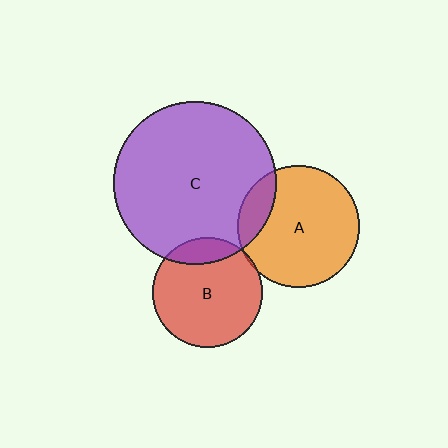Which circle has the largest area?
Circle C (purple).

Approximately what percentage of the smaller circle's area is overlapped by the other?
Approximately 15%.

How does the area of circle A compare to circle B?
Approximately 1.2 times.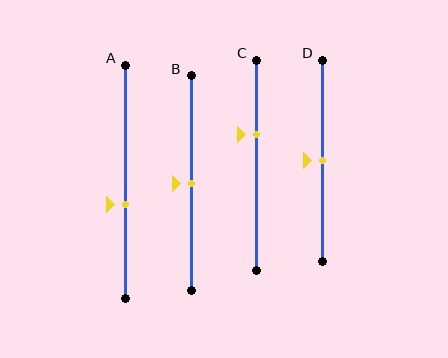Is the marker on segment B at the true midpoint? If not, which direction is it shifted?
Yes, the marker on segment B is at the true midpoint.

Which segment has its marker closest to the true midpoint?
Segment B has its marker closest to the true midpoint.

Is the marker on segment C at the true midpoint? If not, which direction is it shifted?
No, the marker on segment C is shifted upward by about 15% of the segment length.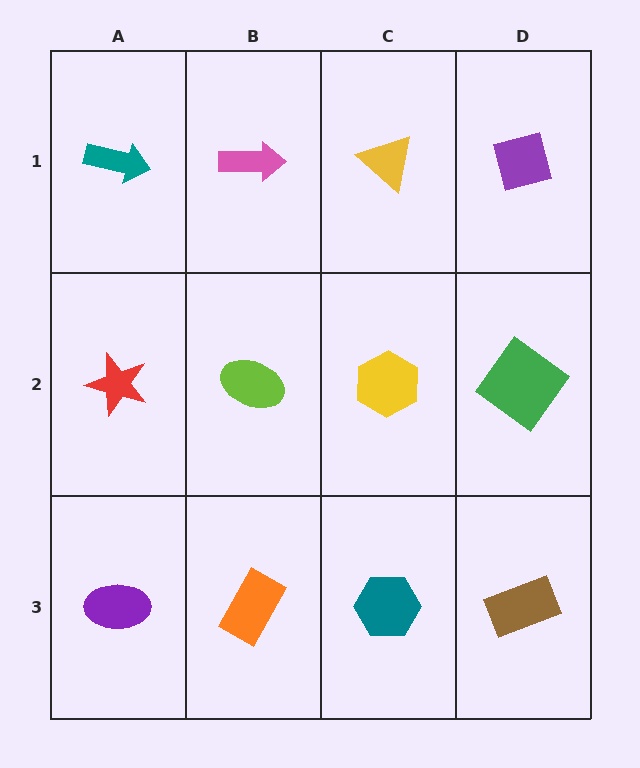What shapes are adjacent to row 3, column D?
A green diamond (row 2, column D), a teal hexagon (row 3, column C).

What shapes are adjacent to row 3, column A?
A red star (row 2, column A), an orange rectangle (row 3, column B).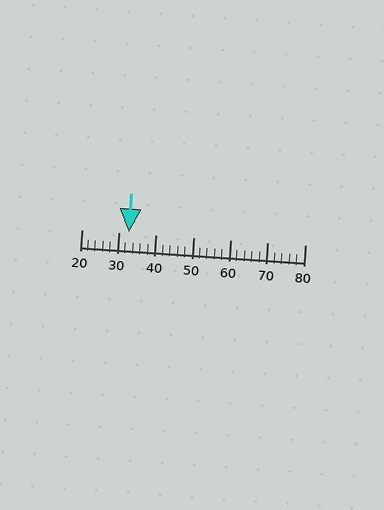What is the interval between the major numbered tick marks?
The major tick marks are spaced 10 units apart.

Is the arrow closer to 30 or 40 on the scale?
The arrow is closer to 30.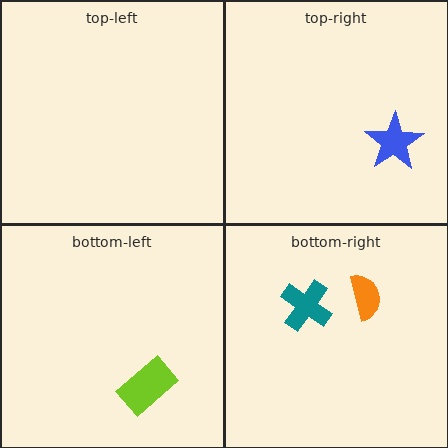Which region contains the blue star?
The top-right region.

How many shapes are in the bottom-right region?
2.